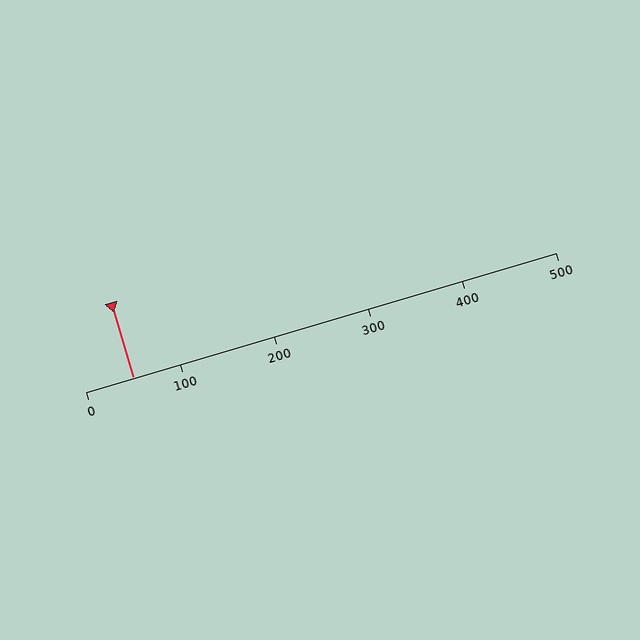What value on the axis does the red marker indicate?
The marker indicates approximately 50.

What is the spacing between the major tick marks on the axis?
The major ticks are spaced 100 apart.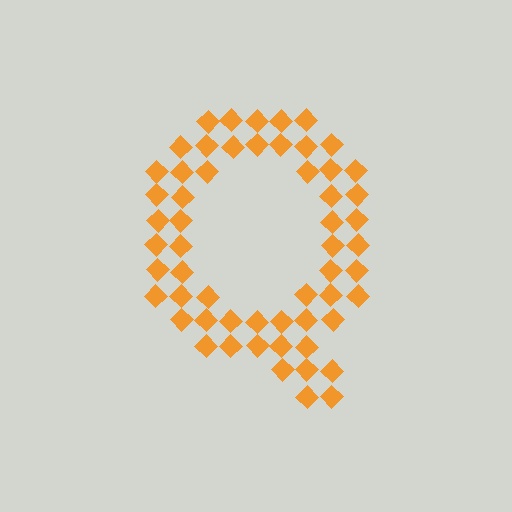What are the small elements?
The small elements are diamonds.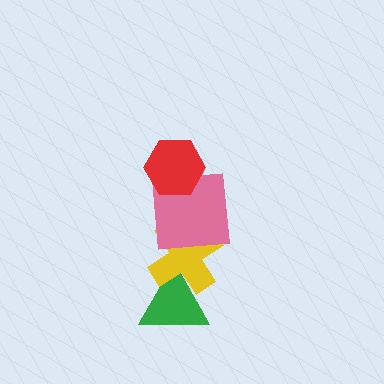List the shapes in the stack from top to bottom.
From top to bottom: the red hexagon, the pink square, the yellow cross, the green triangle.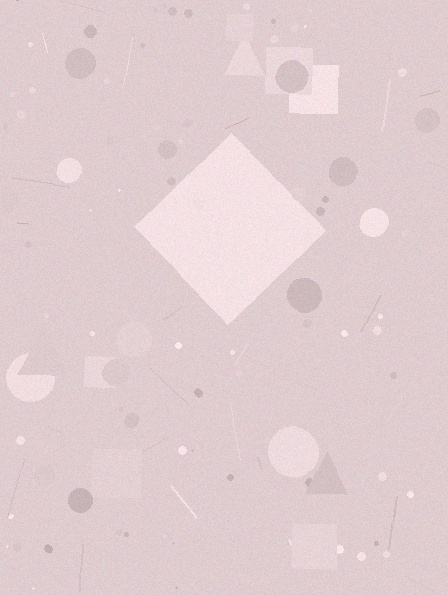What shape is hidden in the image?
A diamond is hidden in the image.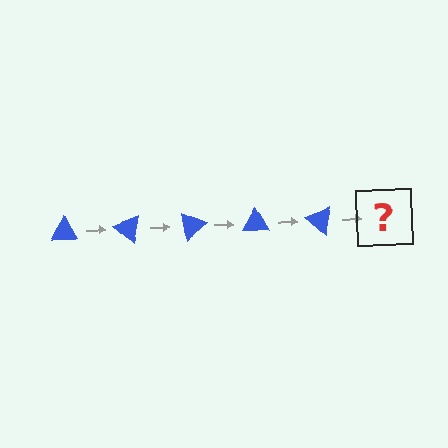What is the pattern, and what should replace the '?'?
The pattern is that the triangle rotates 40 degrees each step. The '?' should be a blue triangle rotated 200 degrees.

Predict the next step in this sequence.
The next step is a blue triangle rotated 200 degrees.